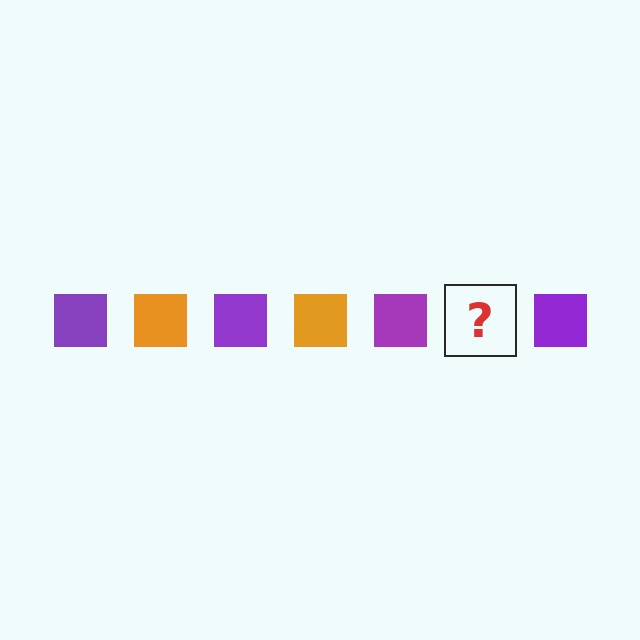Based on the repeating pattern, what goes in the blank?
The blank should be an orange square.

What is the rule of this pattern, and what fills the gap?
The rule is that the pattern cycles through purple, orange squares. The gap should be filled with an orange square.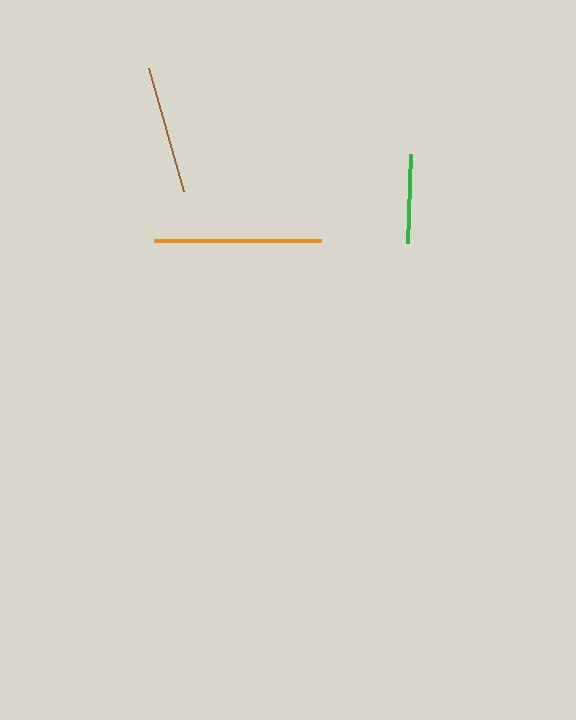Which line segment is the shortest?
The green line is the shortest at approximately 89 pixels.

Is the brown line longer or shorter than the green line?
The brown line is longer than the green line.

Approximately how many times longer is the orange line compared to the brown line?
The orange line is approximately 1.3 times the length of the brown line.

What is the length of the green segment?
The green segment is approximately 89 pixels long.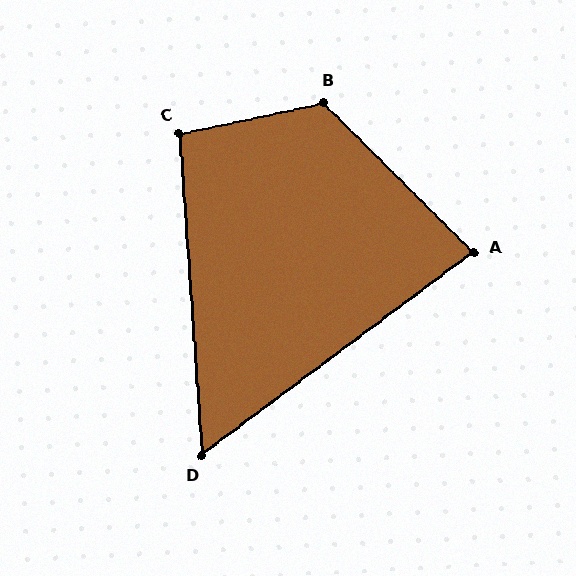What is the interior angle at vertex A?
Approximately 82 degrees (acute).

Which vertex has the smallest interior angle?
D, at approximately 57 degrees.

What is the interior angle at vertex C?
Approximately 98 degrees (obtuse).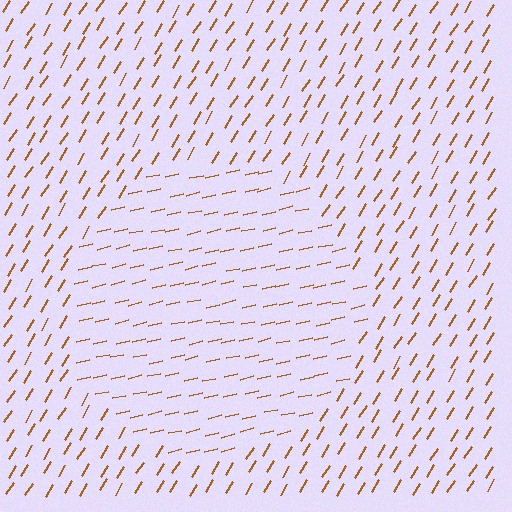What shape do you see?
I see a circle.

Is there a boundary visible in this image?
Yes, there is a texture boundary formed by a change in line orientation.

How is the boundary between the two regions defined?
The boundary is defined purely by a change in line orientation (approximately 45 degrees difference). All lines are the same color and thickness.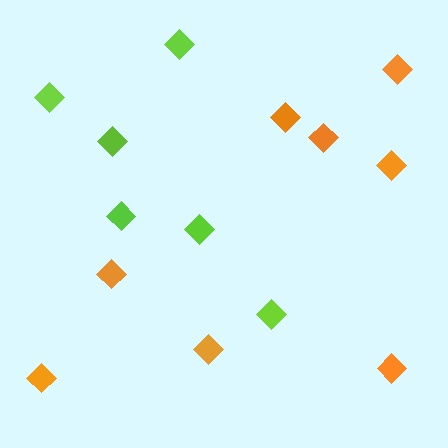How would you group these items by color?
There are 2 groups: one group of orange diamonds (8) and one group of lime diamonds (6).